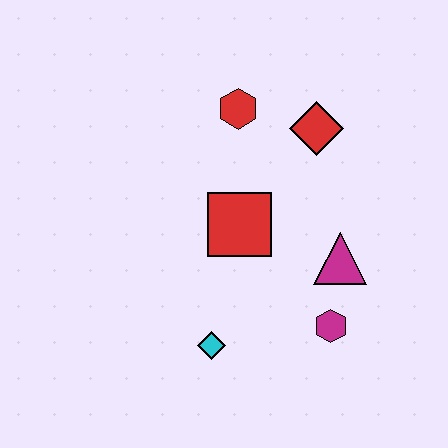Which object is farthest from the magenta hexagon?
The red hexagon is farthest from the magenta hexagon.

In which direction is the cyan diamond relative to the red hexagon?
The cyan diamond is below the red hexagon.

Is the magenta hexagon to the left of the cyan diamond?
No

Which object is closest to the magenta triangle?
The magenta hexagon is closest to the magenta triangle.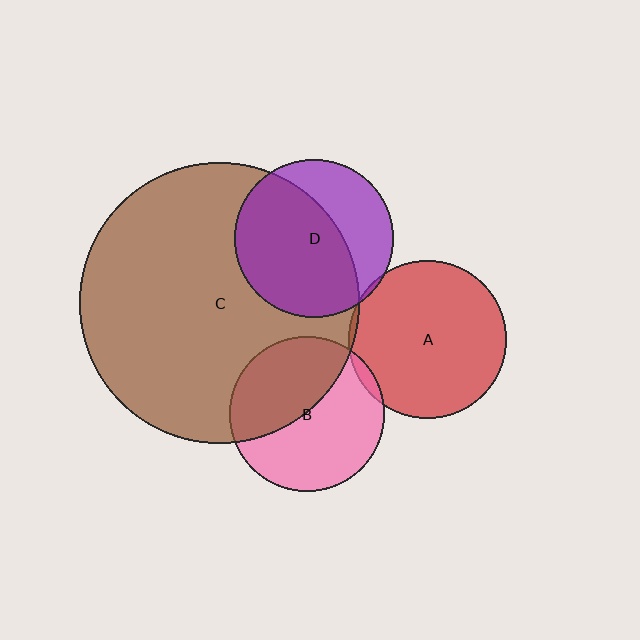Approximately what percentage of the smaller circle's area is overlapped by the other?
Approximately 5%.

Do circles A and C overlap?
Yes.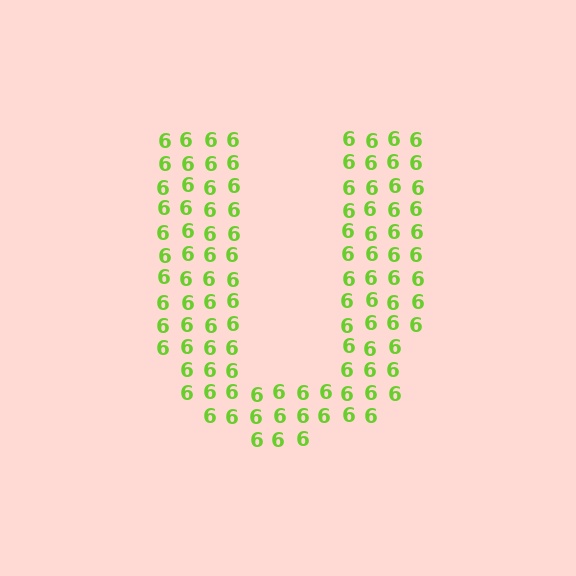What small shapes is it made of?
It is made of small digit 6's.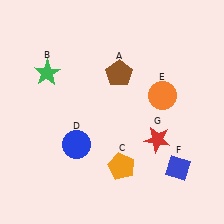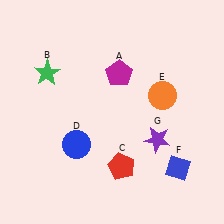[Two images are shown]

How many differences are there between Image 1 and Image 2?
There are 3 differences between the two images.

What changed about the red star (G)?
In Image 1, G is red. In Image 2, it changed to purple.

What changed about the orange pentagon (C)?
In Image 1, C is orange. In Image 2, it changed to red.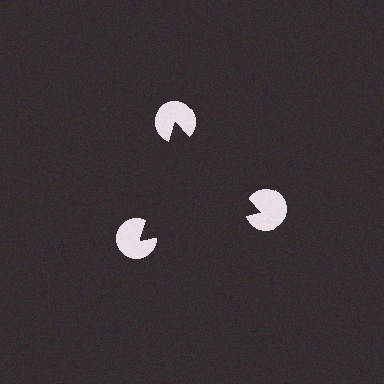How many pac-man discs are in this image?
There are 3 — one at each vertex of the illusory triangle.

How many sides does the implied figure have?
3 sides.